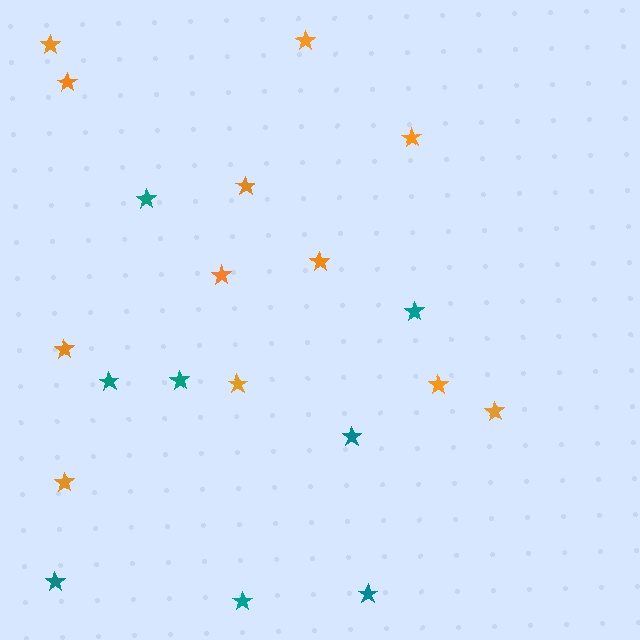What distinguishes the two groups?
There are 2 groups: one group of orange stars (12) and one group of teal stars (8).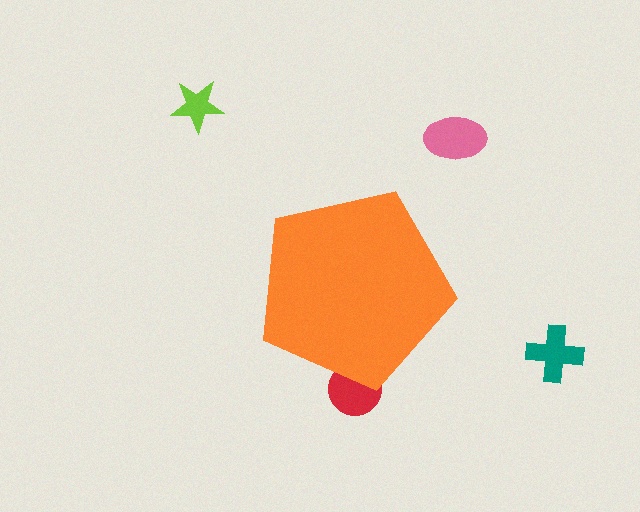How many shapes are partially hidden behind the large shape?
1 shape is partially hidden.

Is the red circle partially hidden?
Yes, the red circle is partially hidden behind the orange pentagon.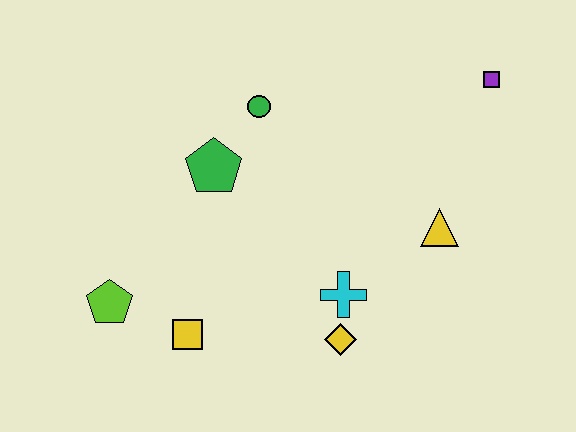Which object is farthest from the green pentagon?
The purple square is farthest from the green pentagon.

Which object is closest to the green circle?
The green pentagon is closest to the green circle.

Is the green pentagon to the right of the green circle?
No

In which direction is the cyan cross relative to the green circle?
The cyan cross is below the green circle.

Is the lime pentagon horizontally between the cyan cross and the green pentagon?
No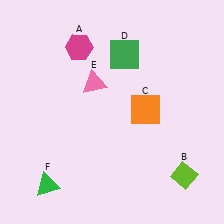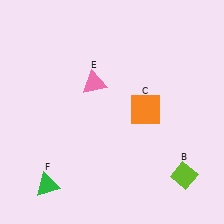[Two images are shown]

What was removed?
The magenta hexagon (A), the green square (D) were removed in Image 2.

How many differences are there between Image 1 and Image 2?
There are 2 differences between the two images.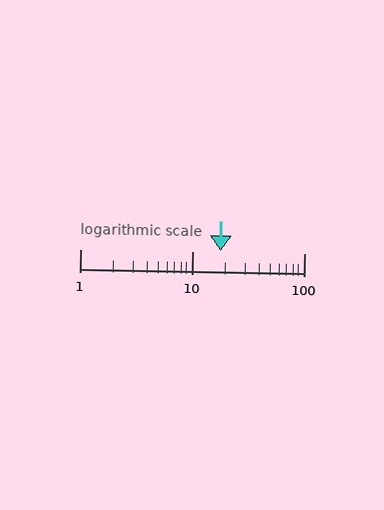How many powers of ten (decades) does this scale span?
The scale spans 2 decades, from 1 to 100.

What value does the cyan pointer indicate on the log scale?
The pointer indicates approximately 18.